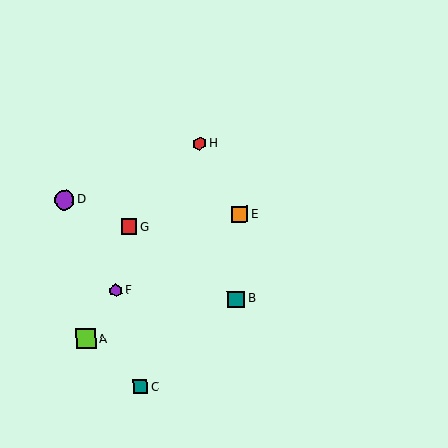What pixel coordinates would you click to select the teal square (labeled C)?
Click at (140, 387) to select the teal square C.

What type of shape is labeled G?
Shape G is a red square.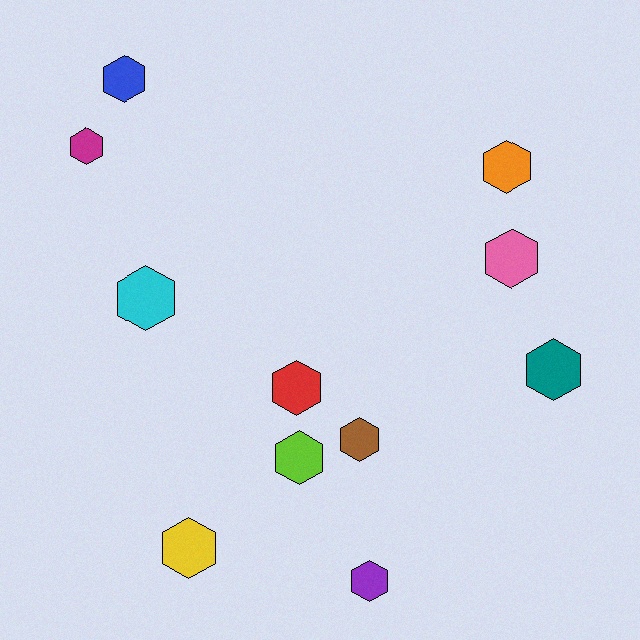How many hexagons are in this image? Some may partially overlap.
There are 11 hexagons.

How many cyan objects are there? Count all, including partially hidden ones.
There is 1 cyan object.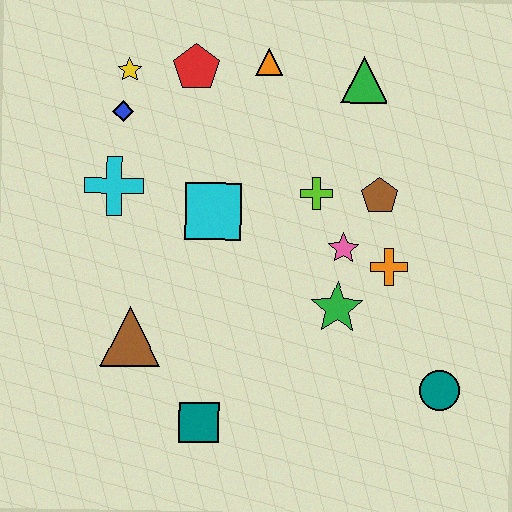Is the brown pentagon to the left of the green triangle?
No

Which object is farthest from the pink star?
The yellow star is farthest from the pink star.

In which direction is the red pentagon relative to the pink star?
The red pentagon is above the pink star.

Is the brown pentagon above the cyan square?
Yes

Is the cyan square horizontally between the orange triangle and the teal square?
Yes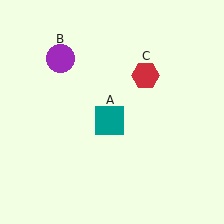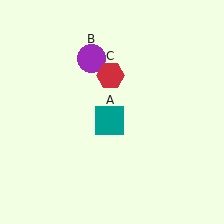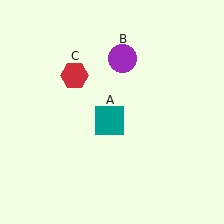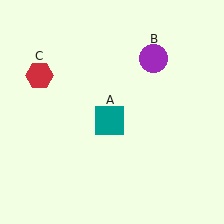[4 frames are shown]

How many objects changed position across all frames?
2 objects changed position: purple circle (object B), red hexagon (object C).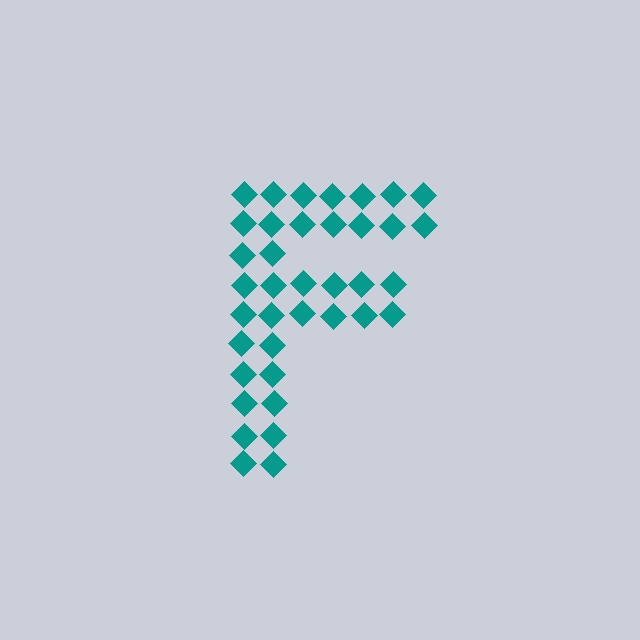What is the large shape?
The large shape is the letter F.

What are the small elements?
The small elements are diamonds.